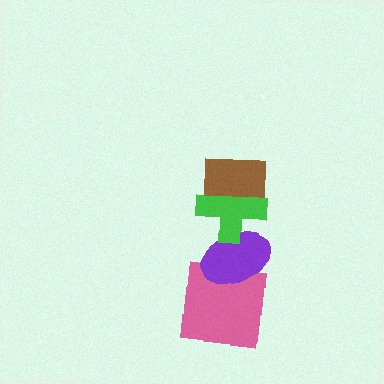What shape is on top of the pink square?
The purple ellipse is on top of the pink square.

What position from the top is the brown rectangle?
The brown rectangle is 1st from the top.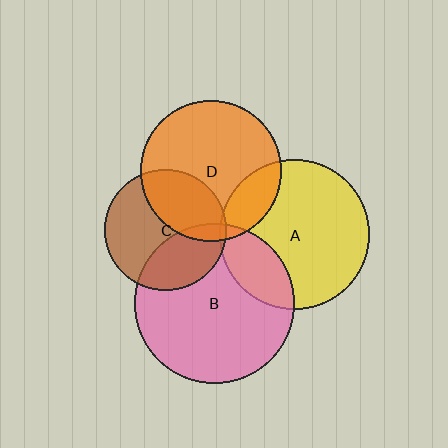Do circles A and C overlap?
Yes.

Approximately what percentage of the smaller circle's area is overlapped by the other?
Approximately 5%.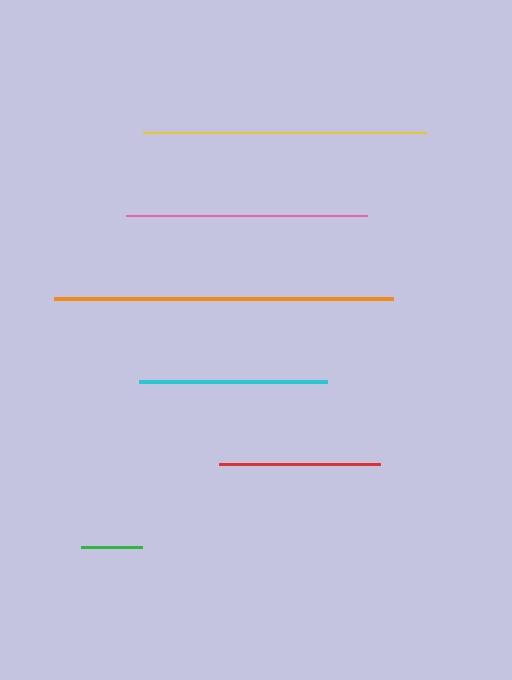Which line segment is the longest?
The orange line is the longest at approximately 339 pixels.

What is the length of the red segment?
The red segment is approximately 161 pixels long.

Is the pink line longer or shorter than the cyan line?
The pink line is longer than the cyan line.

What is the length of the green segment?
The green segment is approximately 61 pixels long.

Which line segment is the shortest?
The green line is the shortest at approximately 61 pixels.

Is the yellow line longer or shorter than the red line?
The yellow line is longer than the red line.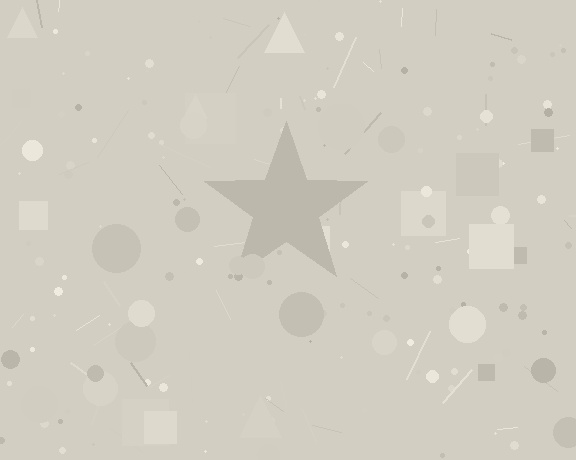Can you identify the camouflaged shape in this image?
The camouflaged shape is a star.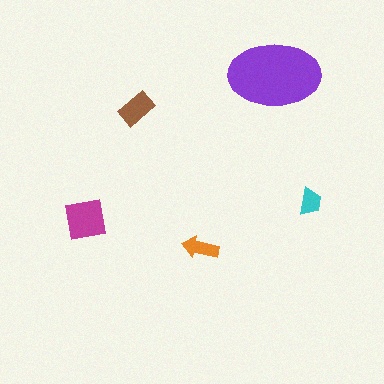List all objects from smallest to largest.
The cyan trapezoid, the orange arrow, the brown rectangle, the magenta square, the purple ellipse.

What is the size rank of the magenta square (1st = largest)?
2nd.